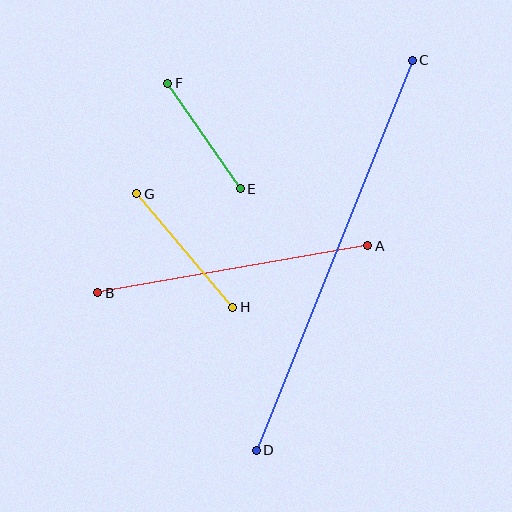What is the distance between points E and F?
The distance is approximately 128 pixels.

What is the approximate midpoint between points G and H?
The midpoint is at approximately (185, 251) pixels.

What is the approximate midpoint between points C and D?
The midpoint is at approximately (334, 255) pixels.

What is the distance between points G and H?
The distance is approximately 149 pixels.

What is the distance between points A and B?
The distance is approximately 274 pixels.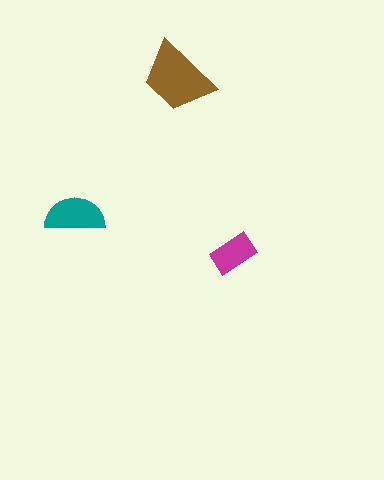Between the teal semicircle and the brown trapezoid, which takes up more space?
The brown trapezoid.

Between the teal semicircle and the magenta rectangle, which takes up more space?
The teal semicircle.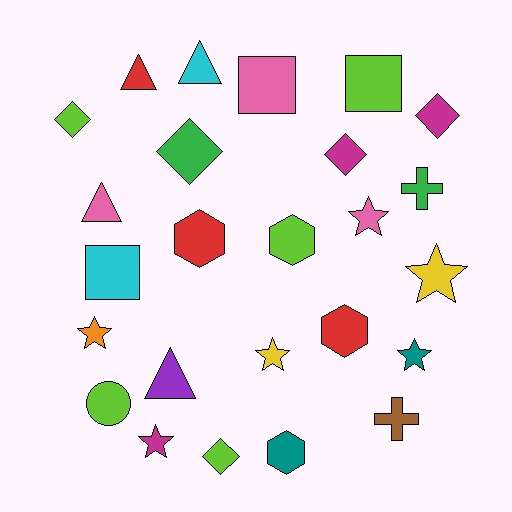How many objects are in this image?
There are 25 objects.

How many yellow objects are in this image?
There are 2 yellow objects.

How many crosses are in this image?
There are 2 crosses.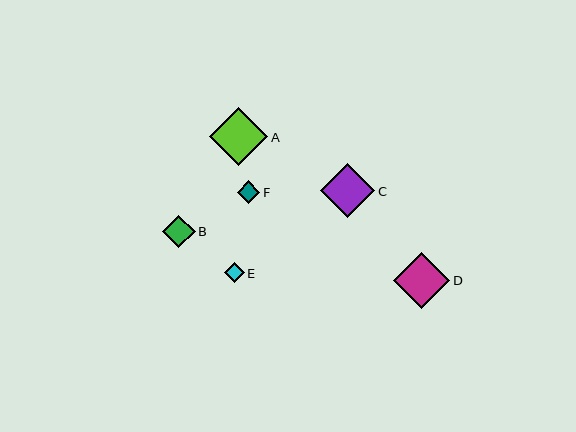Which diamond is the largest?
Diamond A is the largest with a size of approximately 58 pixels.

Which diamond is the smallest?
Diamond E is the smallest with a size of approximately 20 pixels.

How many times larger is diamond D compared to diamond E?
Diamond D is approximately 2.8 times the size of diamond E.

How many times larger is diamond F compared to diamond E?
Diamond F is approximately 1.1 times the size of diamond E.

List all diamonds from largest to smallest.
From largest to smallest: A, D, C, B, F, E.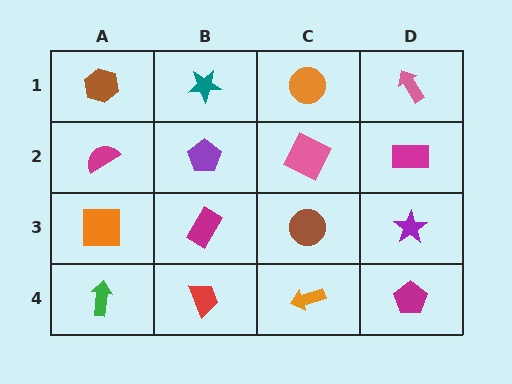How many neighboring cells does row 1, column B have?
3.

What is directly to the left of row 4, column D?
An orange arrow.